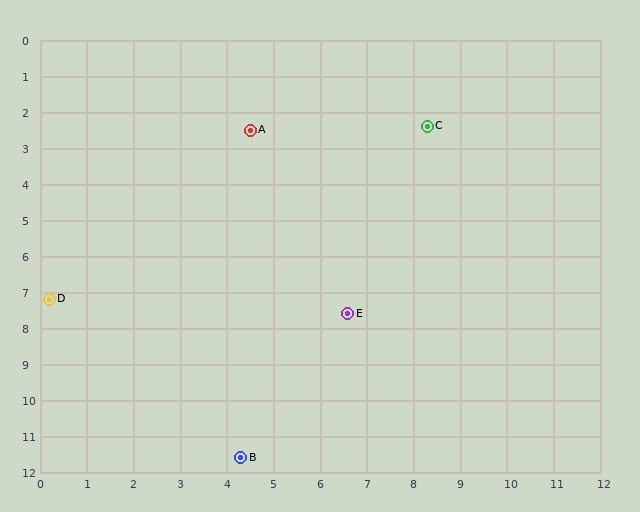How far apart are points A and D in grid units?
Points A and D are about 6.4 grid units apart.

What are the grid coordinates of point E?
Point E is at approximately (6.6, 7.6).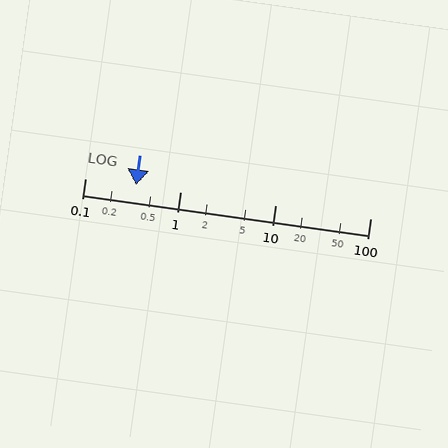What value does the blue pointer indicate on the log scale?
The pointer indicates approximately 0.34.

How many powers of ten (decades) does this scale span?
The scale spans 3 decades, from 0.1 to 100.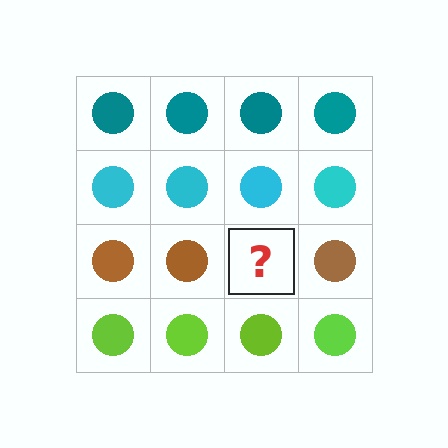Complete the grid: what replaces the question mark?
The question mark should be replaced with a brown circle.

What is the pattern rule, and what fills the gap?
The rule is that each row has a consistent color. The gap should be filled with a brown circle.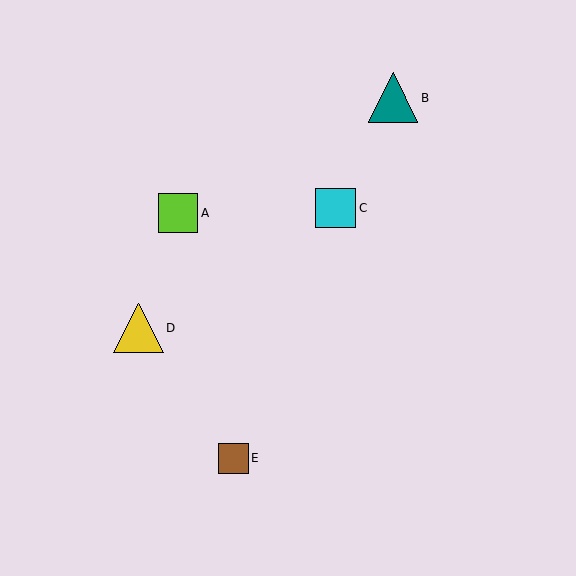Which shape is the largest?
The teal triangle (labeled B) is the largest.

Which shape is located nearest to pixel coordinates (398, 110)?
The teal triangle (labeled B) at (393, 98) is nearest to that location.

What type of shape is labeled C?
Shape C is a cyan square.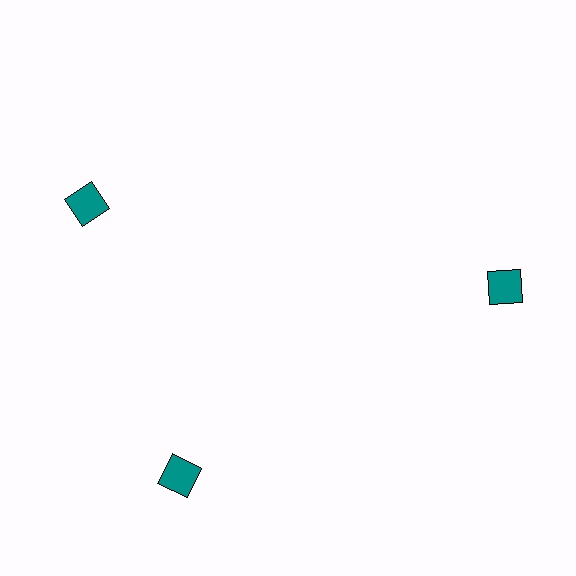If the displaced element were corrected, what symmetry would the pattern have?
It would have 3-fold rotational symmetry — the pattern would map onto itself every 120 degrees.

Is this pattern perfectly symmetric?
No. The 3 teal squares are arranged in a ring, but one element near the 11 o'clock position is rotated out of alignment along the ring, breaking the 3-fold rotational symmetry.